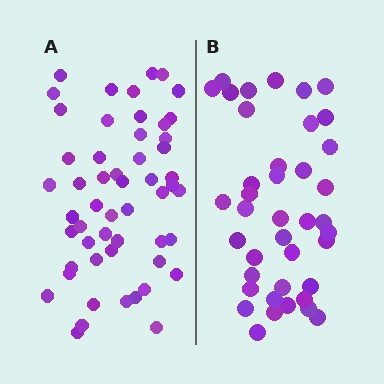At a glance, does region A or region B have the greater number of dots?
Region A (the left region) has more dots.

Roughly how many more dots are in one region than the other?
Region A has approximately 15 more dots than region B.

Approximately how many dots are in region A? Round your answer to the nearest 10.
About 50 dots. (The exact count is 53, which rounds to 50.)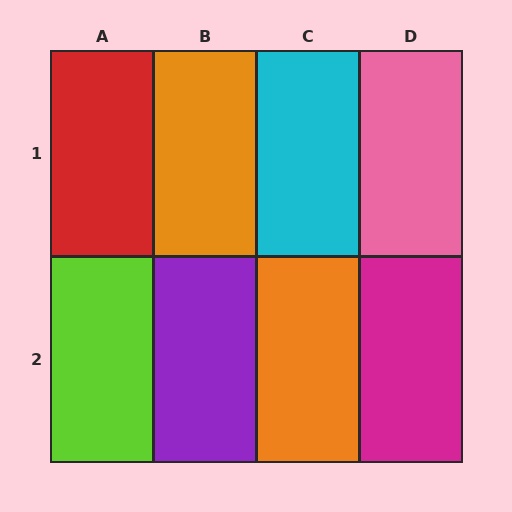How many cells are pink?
1 cell is pink.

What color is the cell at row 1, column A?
Red.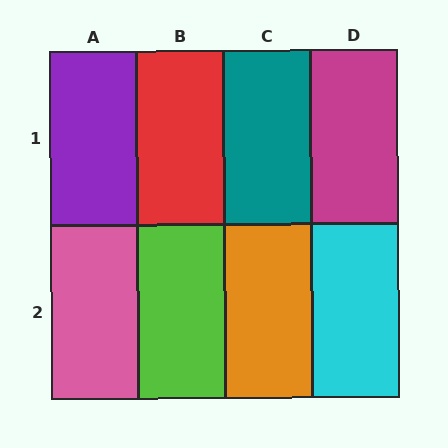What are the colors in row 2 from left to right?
Pink, lime, orange, cyan.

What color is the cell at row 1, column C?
Teal.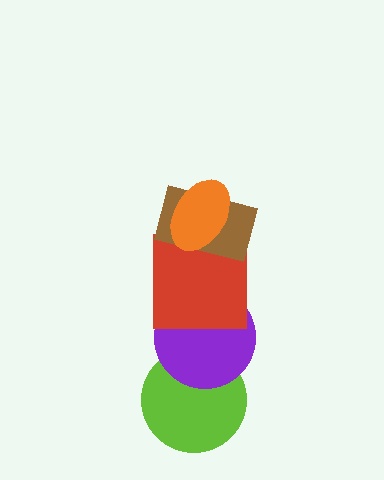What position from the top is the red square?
The red square is 3rd from the top.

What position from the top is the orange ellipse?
The orange ellipse is 1st from the top.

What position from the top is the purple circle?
The purple circle is 4th from the top.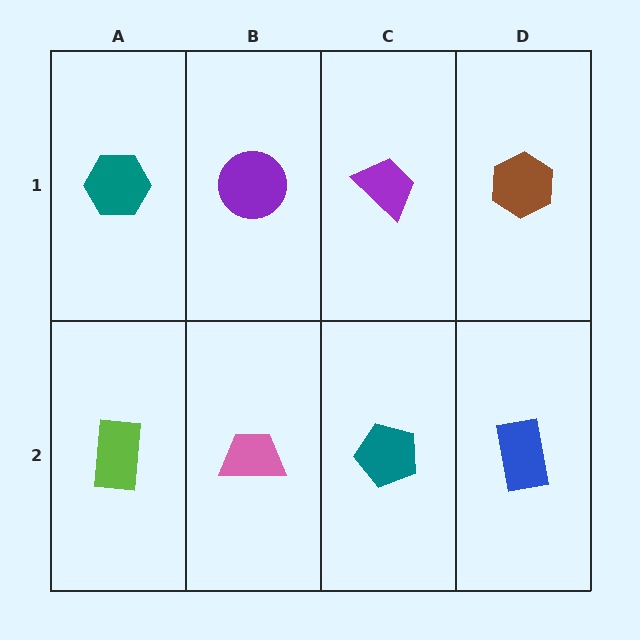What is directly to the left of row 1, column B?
A teal hexagon.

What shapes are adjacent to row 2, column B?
A purple circle (row 1, column B), a lime rectangle (row 2, column A), a teal pentagon (row 2, column C).